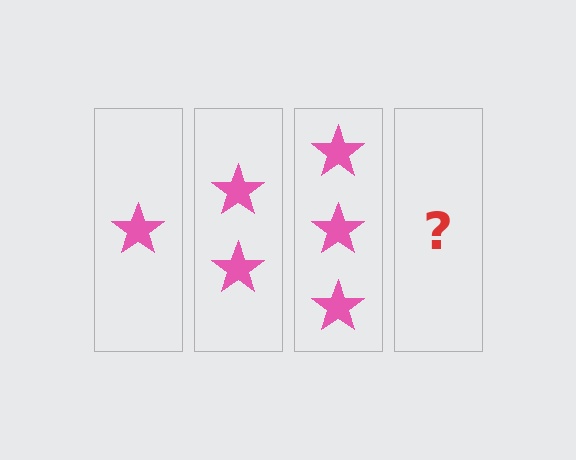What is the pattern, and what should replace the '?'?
The pattern is that each step adds one more star. The '?' should be 4 stars.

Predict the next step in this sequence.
The next step is 4 stars.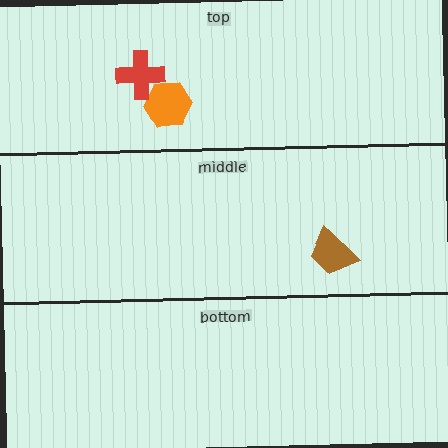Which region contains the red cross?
The top region.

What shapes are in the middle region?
The brown trapezoid.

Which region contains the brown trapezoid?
The middle region.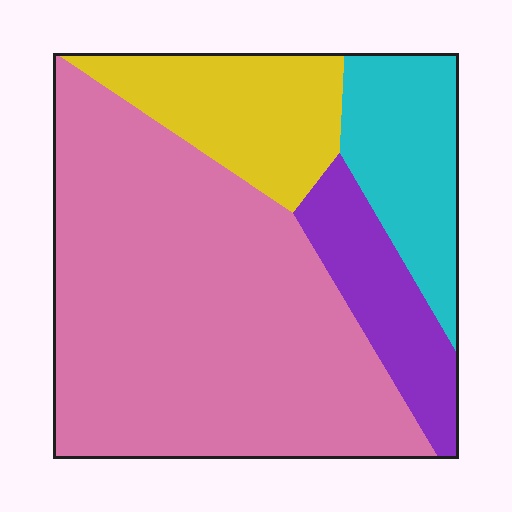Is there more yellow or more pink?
Pink.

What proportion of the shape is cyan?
Cyan takes up about one eighth (1/8) of the shape.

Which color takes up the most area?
Pink, at roughly 60%.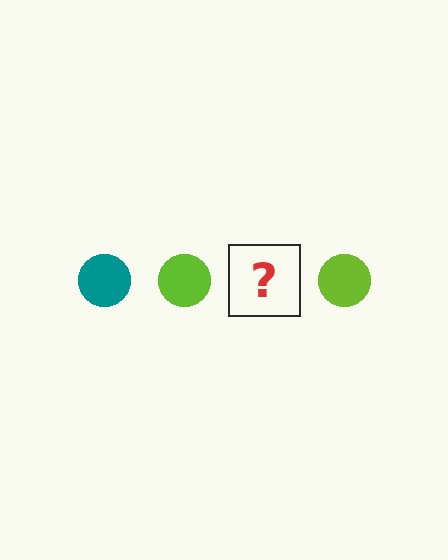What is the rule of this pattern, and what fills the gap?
The rule is that the pattern cycles through teal, lime circles. The gap should be filled with a teal circle.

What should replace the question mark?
The question mark should be replaced with a teal circle.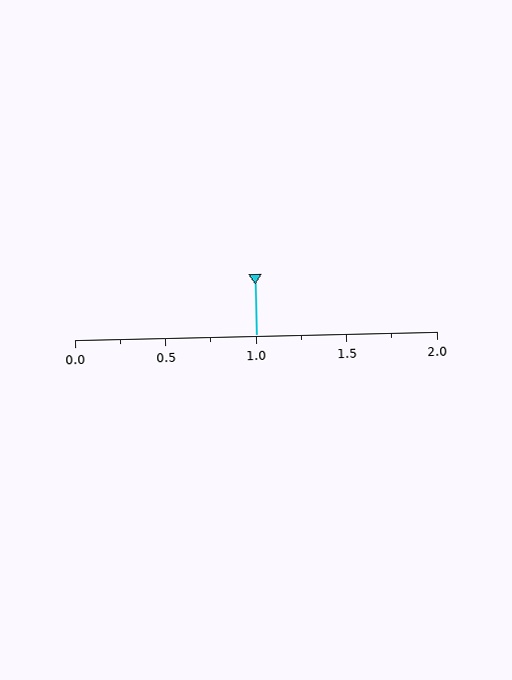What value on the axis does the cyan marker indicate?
The marker indicates approximately 1.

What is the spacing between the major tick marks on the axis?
The major ticks are spaced 0.5 apart.